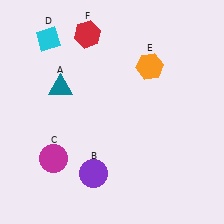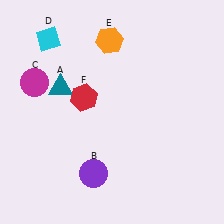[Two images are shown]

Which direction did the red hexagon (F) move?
The red hexagon (F) moved down.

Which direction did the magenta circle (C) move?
The magenta circle (C) moved up.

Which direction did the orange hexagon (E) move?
The orange hexagon (E) moved left.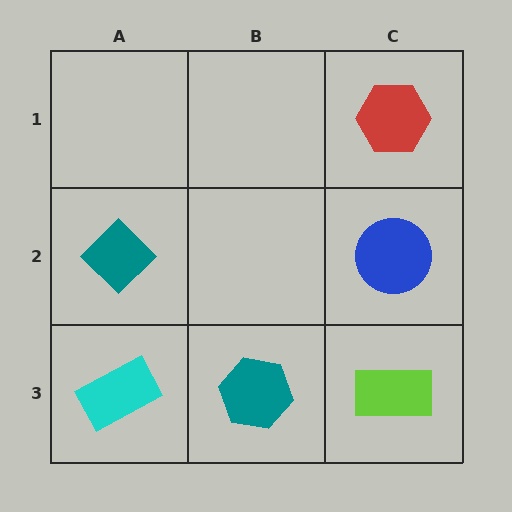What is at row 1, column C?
A red hexagon.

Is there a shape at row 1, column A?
No, that cell is empty.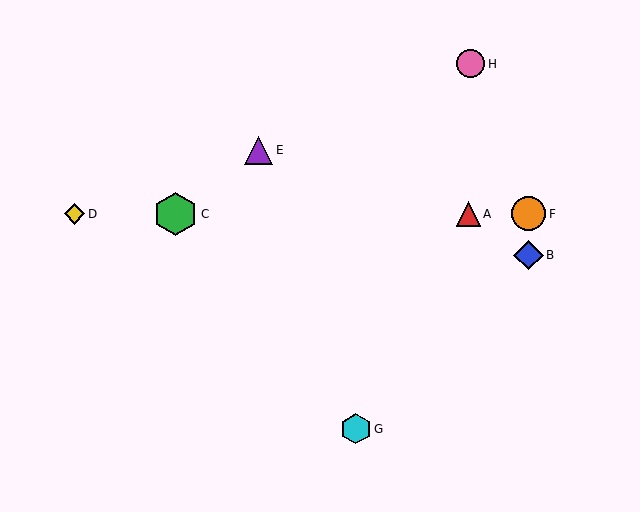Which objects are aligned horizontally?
Objects A, C, D, F are aligned horizontally.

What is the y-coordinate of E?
Object E is at y≈150.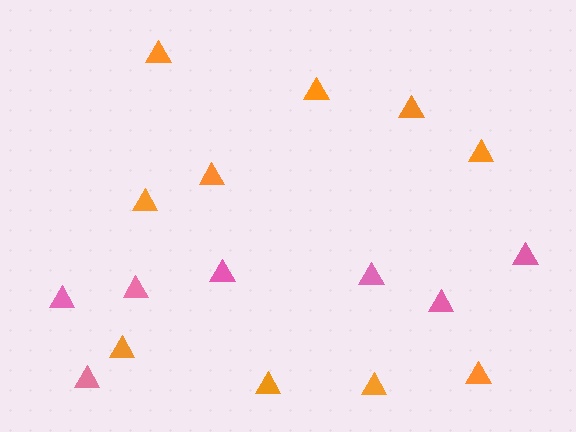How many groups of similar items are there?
There are 2 groups: one group of orange triangles (10) and one group of pink triangles (7).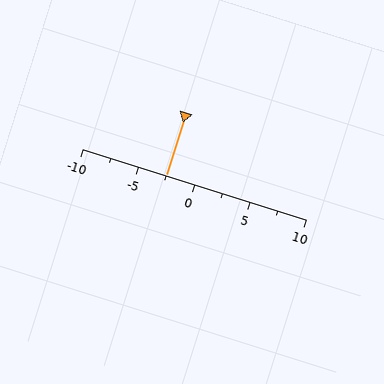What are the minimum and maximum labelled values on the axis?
The axis runs from -10 to 10.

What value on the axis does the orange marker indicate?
The marker indicates approximately -2.5.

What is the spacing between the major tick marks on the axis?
The major ticks are spaced 5 apart.